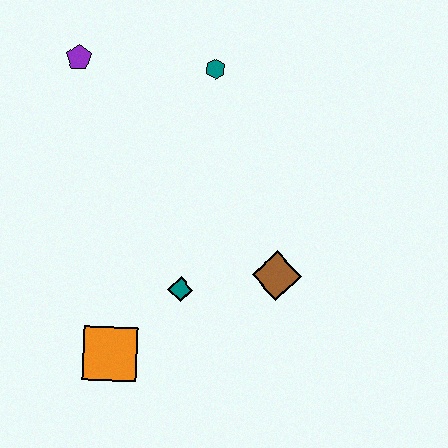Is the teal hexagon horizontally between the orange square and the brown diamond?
Yes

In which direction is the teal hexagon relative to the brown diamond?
The teal hexagon is above the brown diamond.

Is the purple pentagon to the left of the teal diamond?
Yes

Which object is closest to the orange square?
The teal diamond is closest to the orange square.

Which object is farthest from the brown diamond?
The purple pentagon is farthest from the brown diamond.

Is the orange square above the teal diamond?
No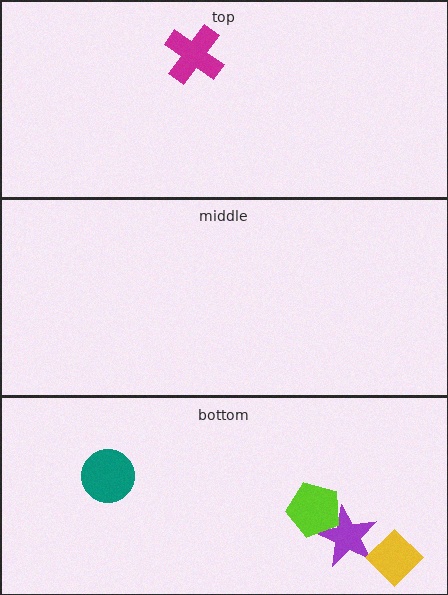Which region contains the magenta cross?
The top region.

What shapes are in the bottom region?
The purple star, the teal circle, the lime pentagon, the yellow diamond.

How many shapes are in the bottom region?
4.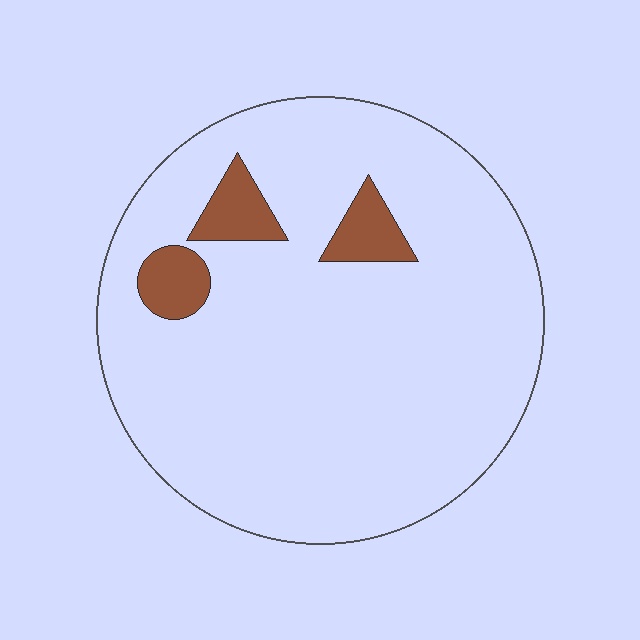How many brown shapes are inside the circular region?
3.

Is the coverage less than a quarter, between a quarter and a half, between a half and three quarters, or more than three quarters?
Less than a quarter.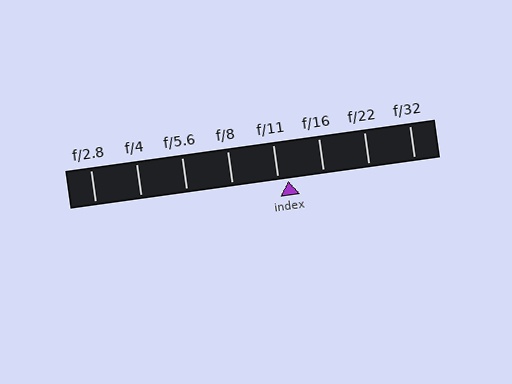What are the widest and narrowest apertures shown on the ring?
The widest aperture shown is f/2.8 and the narrowest is f/32.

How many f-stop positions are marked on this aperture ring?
There are 8 f-stop positions marked.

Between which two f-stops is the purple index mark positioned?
The index mark is between f/11 and f/16.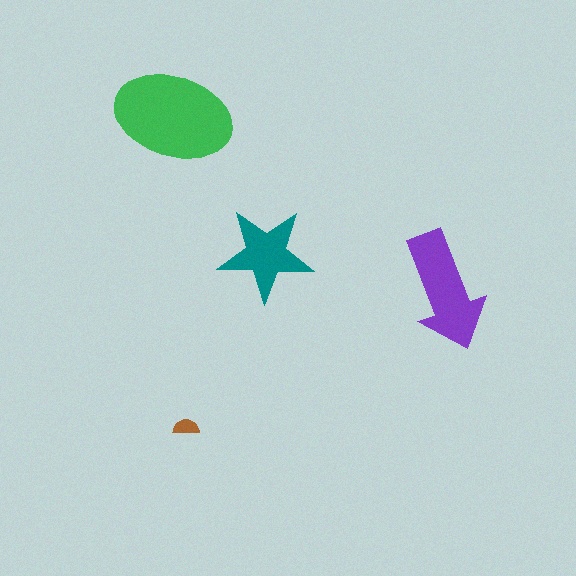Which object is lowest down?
The brown semicircle is bottommost.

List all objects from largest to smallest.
The green ellipse, the purple arrow, the teal star, the brown semicircle.